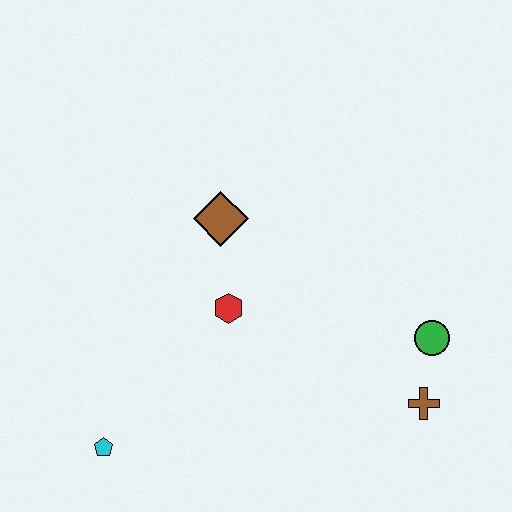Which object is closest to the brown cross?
The green circle is closest to the brown cross.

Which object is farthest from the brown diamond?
The brown cross is farthest from the brown diamond.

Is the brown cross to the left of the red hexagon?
No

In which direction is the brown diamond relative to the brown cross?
The brown diamond is to the left of the brown cross.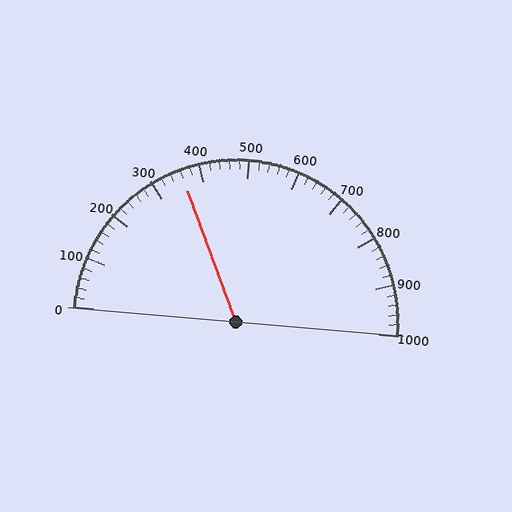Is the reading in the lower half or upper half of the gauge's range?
The reading is in the lower half of the range (0 to 1000).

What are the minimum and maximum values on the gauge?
The gauge ranges from 0 to 1000.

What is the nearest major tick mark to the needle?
The nearest major tick mark is 400.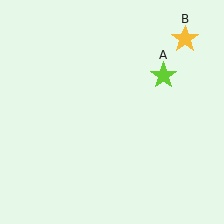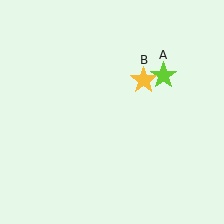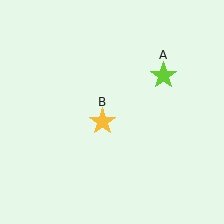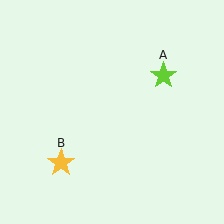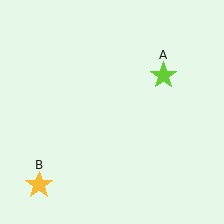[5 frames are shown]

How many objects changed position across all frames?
1 object changed position: yellow star (object B).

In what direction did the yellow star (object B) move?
The yellow star (object B) moved down and to the left.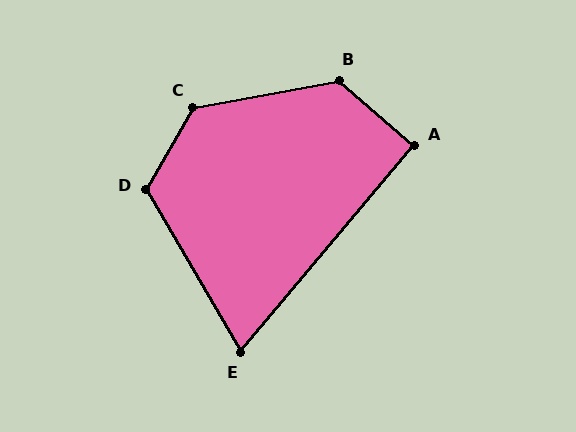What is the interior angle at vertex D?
Approximately 120 degrees (obtuse).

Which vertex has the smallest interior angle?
E, at approximately 70 degrees.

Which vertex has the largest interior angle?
C, at approximately 130 degrees.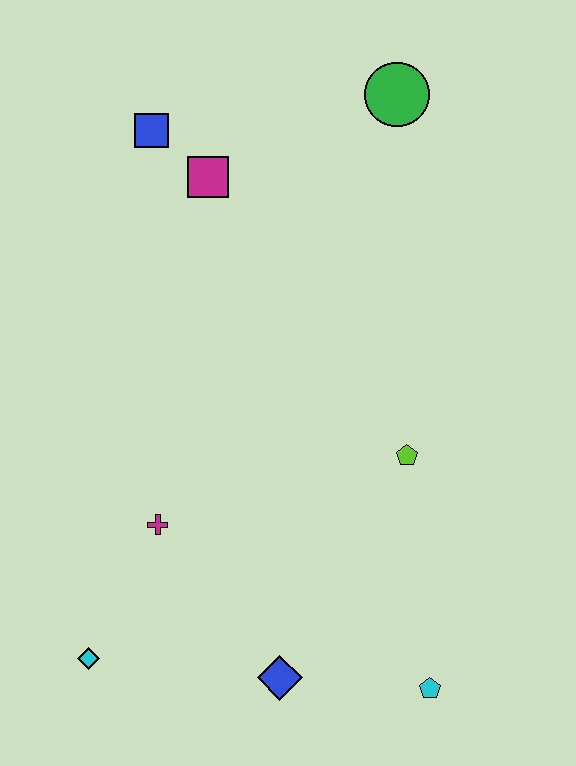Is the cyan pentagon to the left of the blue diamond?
No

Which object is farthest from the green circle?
The cyan diamond is farthest from the green circle.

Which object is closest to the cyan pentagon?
The blue diamond is closest to the cyan pentagon.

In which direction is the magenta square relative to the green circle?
The magenta square is to the left of the green circle.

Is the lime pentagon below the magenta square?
Yes